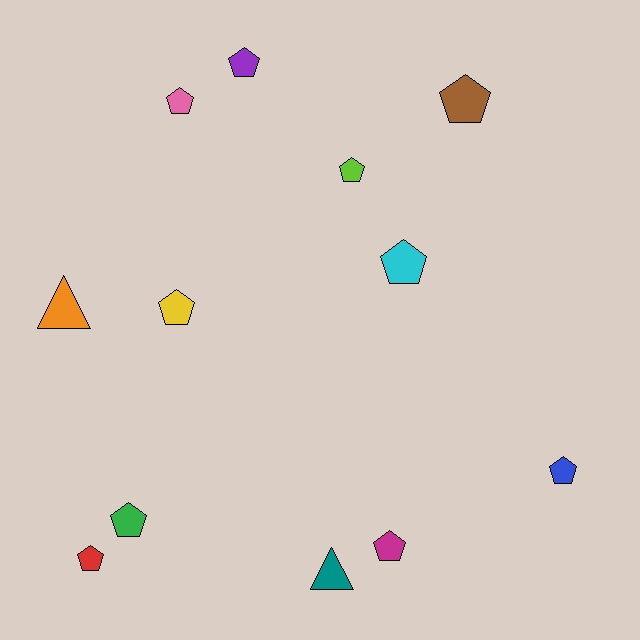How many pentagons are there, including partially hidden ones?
There are 10 pentagons.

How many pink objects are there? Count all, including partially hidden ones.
There is 1 pink object.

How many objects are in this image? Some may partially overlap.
There are 12 objects.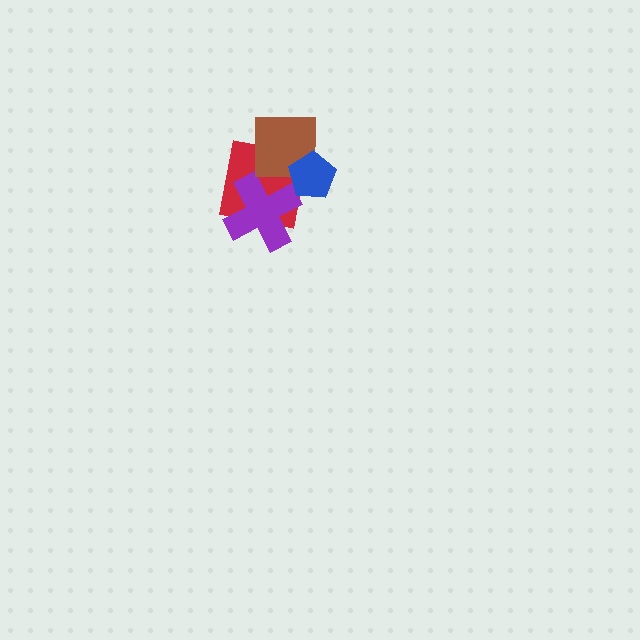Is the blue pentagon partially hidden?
No, no other shape covers it.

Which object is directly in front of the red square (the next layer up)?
The purple cross is directly in front of the red square.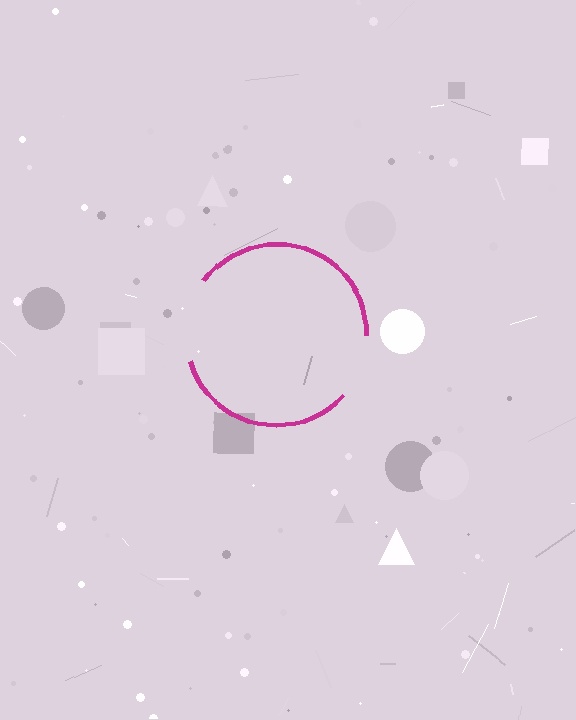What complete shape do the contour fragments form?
The contour fragments form a circle.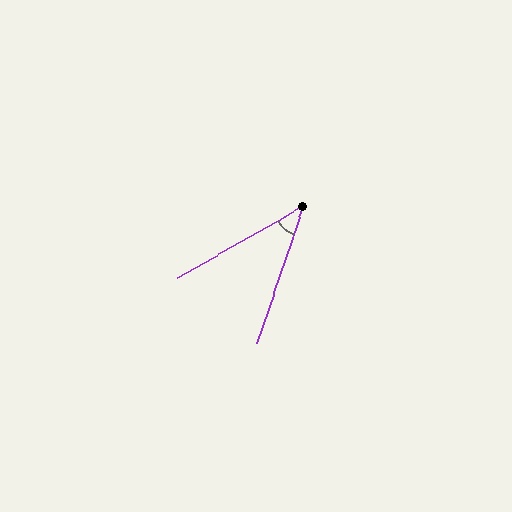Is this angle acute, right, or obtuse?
It is acute.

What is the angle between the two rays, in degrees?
Approximately 42 degrees.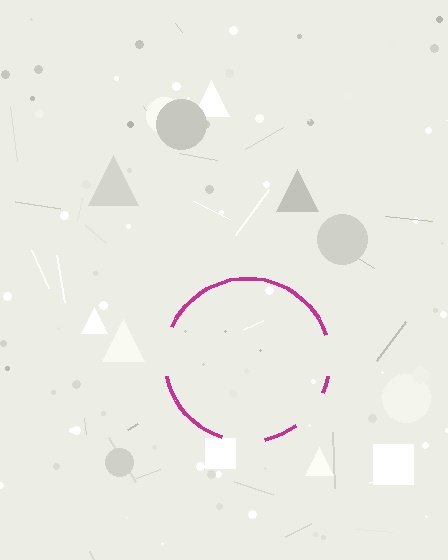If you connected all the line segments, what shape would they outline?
They would outline a circle.